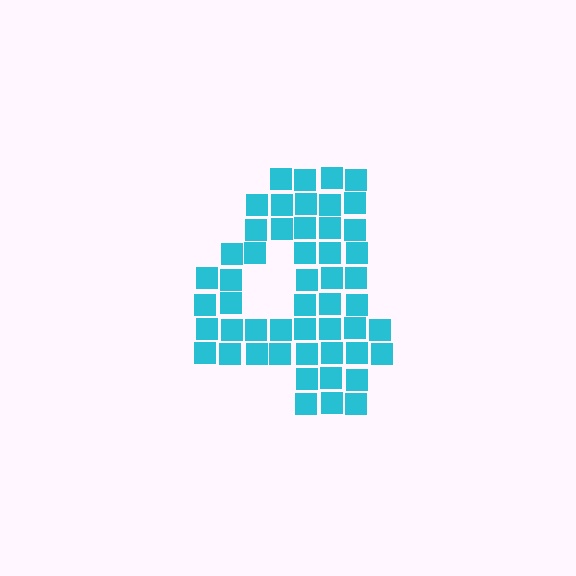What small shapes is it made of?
It is made of small squares.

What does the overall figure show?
The overall figure shows the digit 4.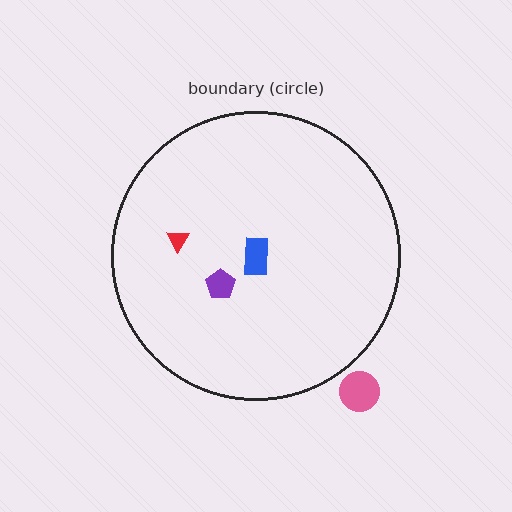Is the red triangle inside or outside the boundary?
Inside.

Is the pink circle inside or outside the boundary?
Outside.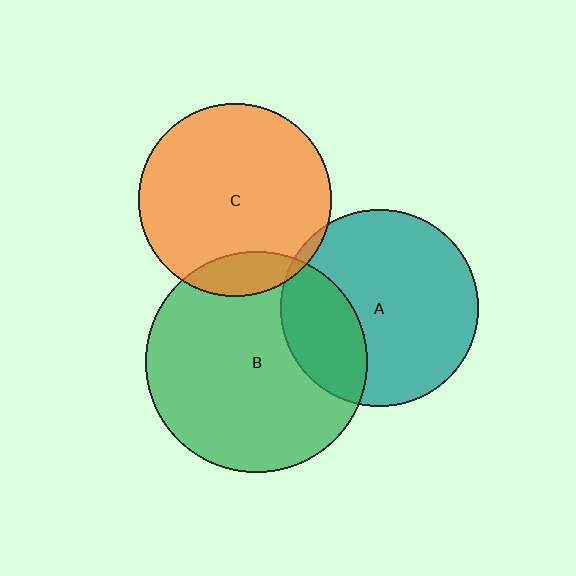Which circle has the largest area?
Circle B (green).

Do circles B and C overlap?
Yes.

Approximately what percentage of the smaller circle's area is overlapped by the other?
Approximately 15%.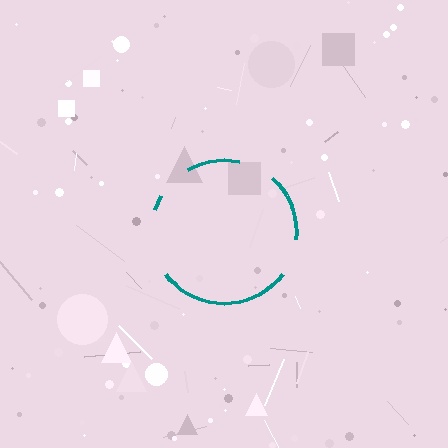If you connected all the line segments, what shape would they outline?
They would outline a circle.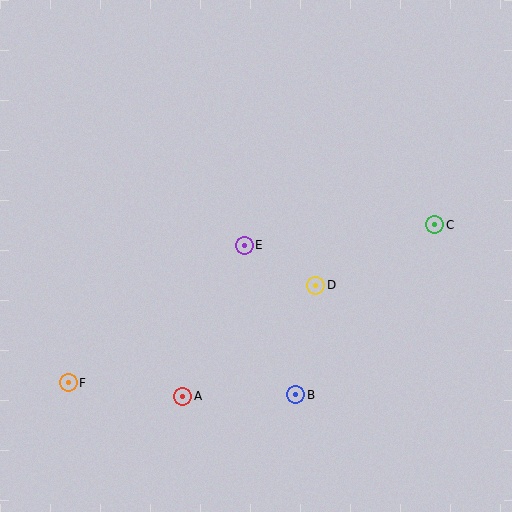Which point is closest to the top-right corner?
Point C is closest to the top-right corner.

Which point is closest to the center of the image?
Point E at (244, 245) is closest to the center.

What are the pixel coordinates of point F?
Point F is at (68, 383).